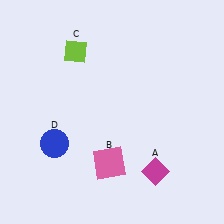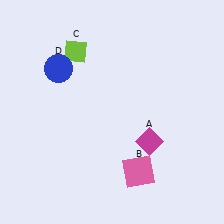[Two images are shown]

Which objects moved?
The objects that moved are: the magenta diamond (A), the pink square (B), the blue circle (D).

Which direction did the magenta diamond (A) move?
The magenta diamond (A) moved up.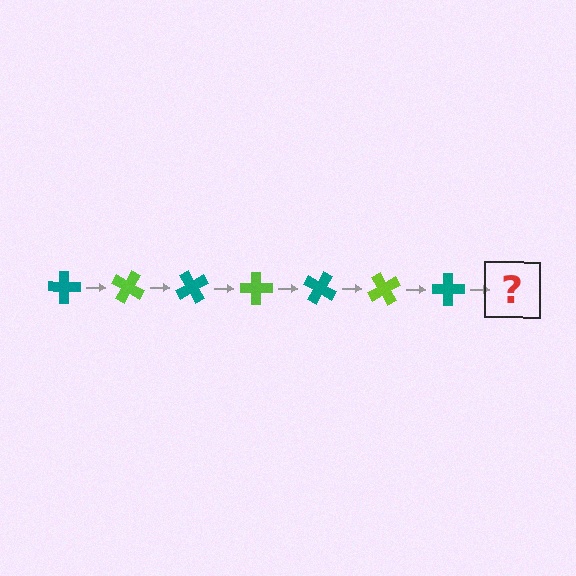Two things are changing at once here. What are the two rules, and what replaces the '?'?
The two rules are that it rotates 30 degrees each step and the color cycles through teal and lime. The '?' should be a lime cross, rotated 210 degrees from the start.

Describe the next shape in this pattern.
It should be a lime cross, rotated 210 degrees from the start.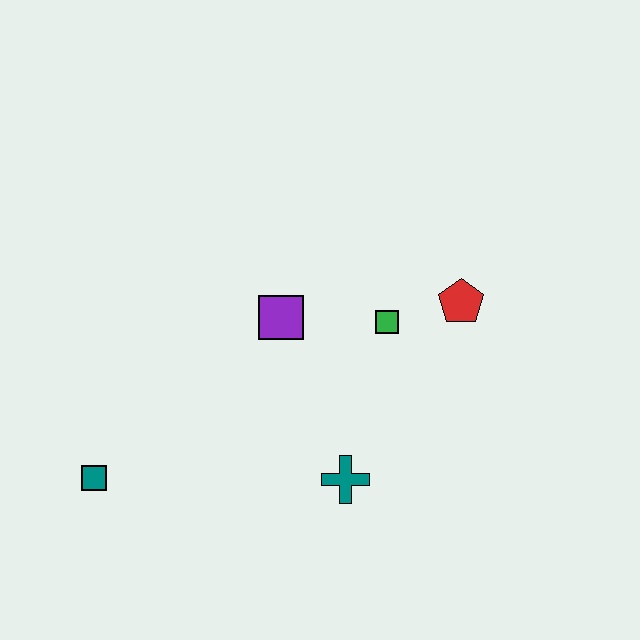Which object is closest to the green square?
The red pentagon is closest to the green square.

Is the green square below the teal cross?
No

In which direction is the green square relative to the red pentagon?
The green square is to the left of the red pentagon.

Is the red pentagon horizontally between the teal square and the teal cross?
No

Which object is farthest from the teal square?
The red pentagon is farthest from the teal square.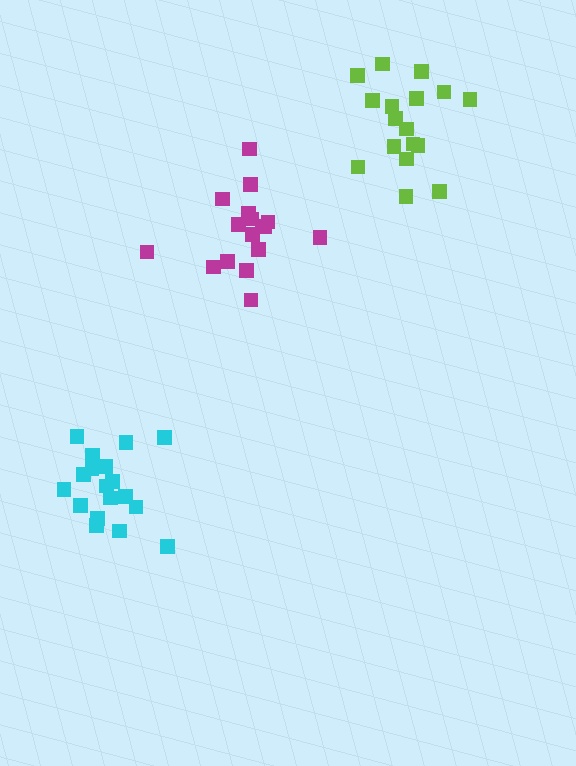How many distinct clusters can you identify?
There are 3 distinct clusters.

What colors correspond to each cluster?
The clusters are colored: lime, cyan, magenta.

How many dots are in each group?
Group 1: 17 dots, Group 2: 18 dots, Group 3: 17 dots (52 total).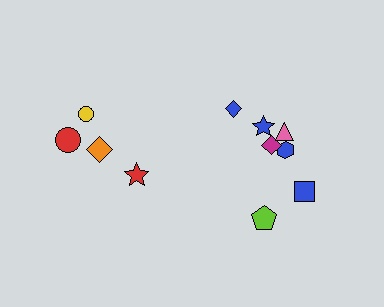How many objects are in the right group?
There are 7 objects.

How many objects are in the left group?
There are 4 objects.